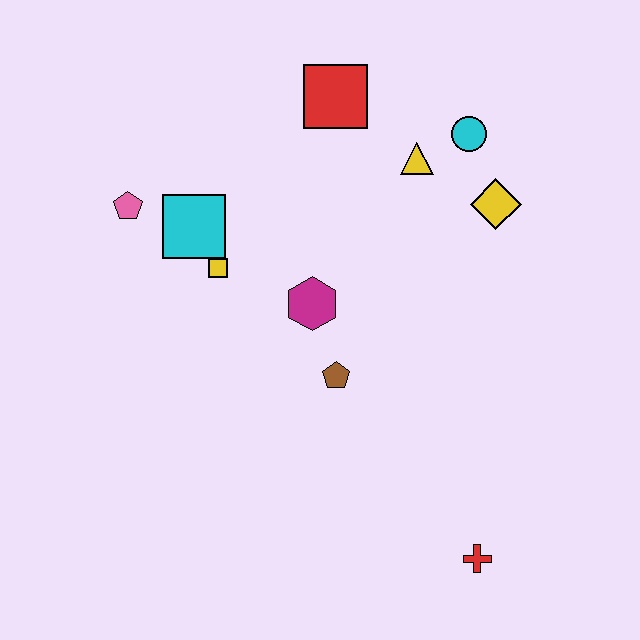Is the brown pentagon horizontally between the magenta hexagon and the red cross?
Yes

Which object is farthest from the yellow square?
The red cross is farthest from the yellow square.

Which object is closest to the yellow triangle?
The cyan circle is closest to the yellow triangle.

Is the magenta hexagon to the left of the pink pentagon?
No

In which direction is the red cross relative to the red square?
The red cross is below the red square.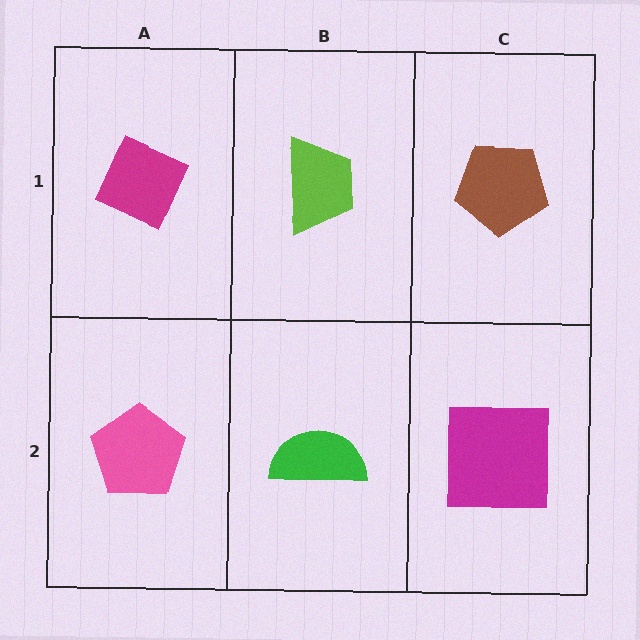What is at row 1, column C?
A brown pentagon.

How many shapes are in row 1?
3 shapes.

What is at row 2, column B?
A green semicircle.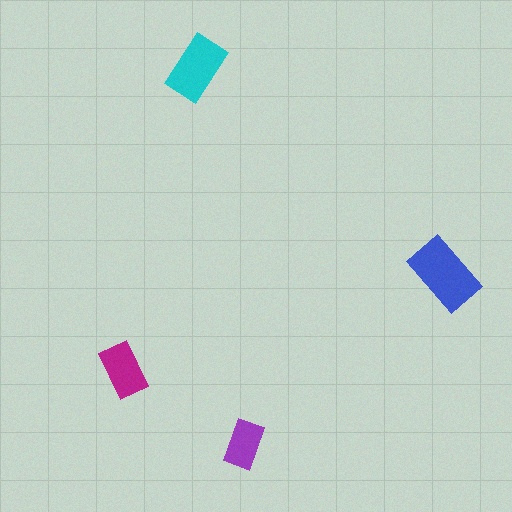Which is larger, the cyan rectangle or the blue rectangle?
The blue one.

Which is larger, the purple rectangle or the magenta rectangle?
The magenta one.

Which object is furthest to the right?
The blue rectangle is rightmost.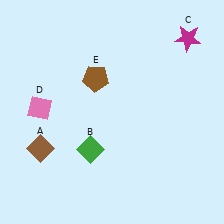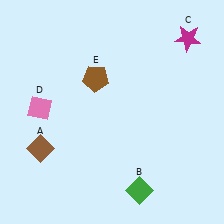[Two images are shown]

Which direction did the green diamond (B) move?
The green diamond (B) moved right.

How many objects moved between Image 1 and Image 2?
1 object moved between the two images.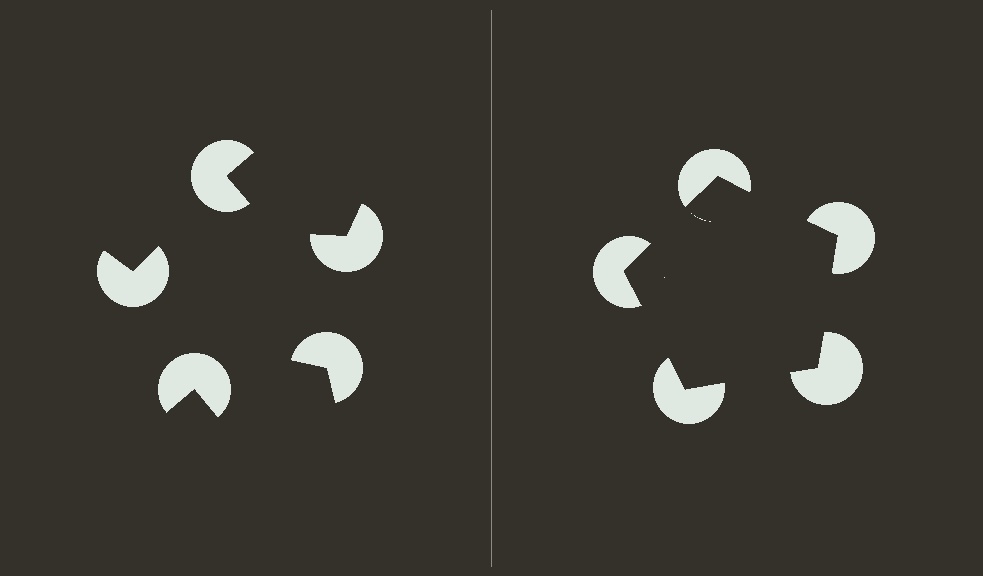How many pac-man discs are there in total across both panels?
10 — 5 on each side.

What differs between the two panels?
The pac-man discs are positioned identically on both sides; only the wedge orientations differ. On the right they align to a pentagon; on the left they are misaligned.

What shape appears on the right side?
An illusory pentagon.